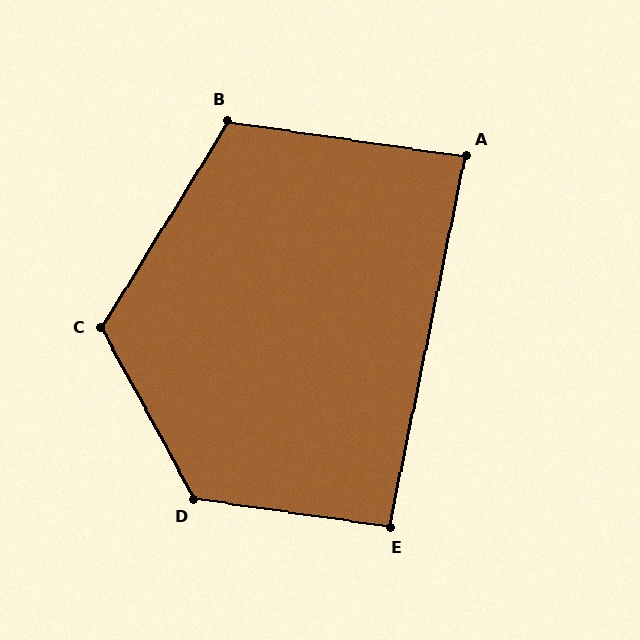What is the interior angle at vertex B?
Approximately 113 degrees (obtuse).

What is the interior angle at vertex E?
Approximately 93 degrees (approximately right).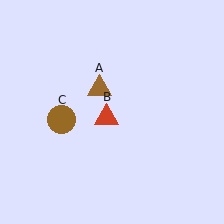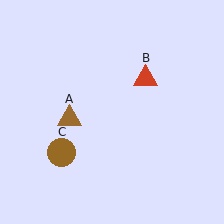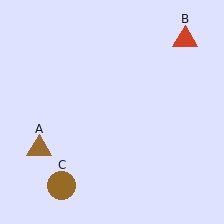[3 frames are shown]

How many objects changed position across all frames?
3 objects changed position: brown triangle (object A), red triangle (object B), brown circle (object C).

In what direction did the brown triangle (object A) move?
The brown triangle (object A) moved down and to the left.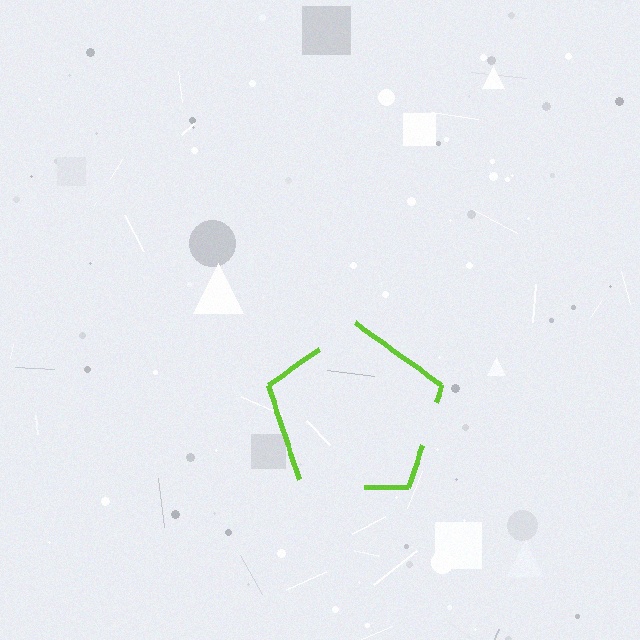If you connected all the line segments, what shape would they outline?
They would outline a pentagon.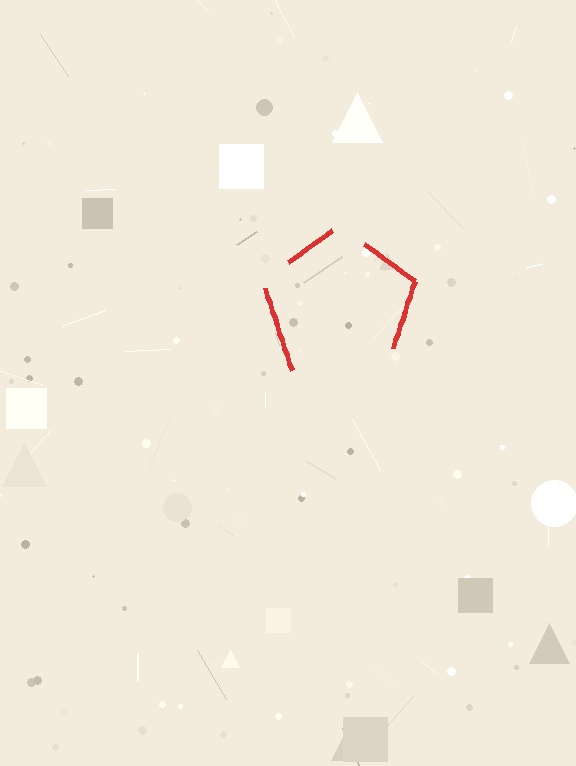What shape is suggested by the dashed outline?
The dashed outline suggests a pentagon.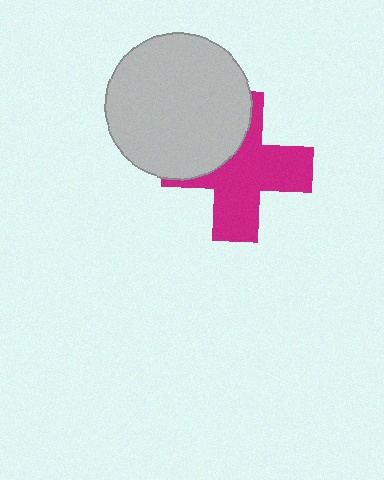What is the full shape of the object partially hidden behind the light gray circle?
The partially hidden object is a magenta cross.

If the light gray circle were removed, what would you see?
You would see the complete magenta cross.